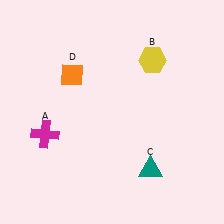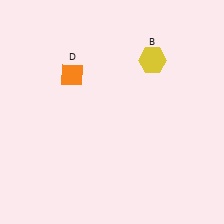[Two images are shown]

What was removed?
The teal triangle (C), the magenta cross (A) were removed in Image 2.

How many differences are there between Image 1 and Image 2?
There are 2 differences between the two images.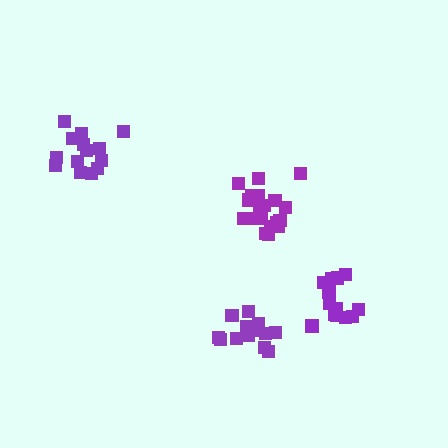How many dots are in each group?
Group 1: 14 dots, Group 2: 19 dots, Group 3: 15 dots, Group 4: 15 dots (63 total).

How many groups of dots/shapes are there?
There are 4 groups.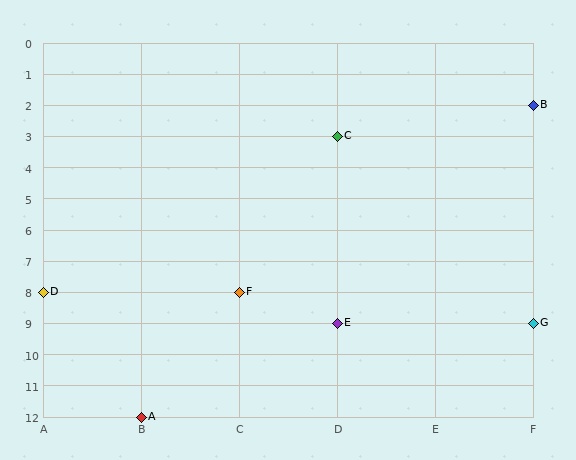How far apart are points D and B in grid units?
Points D and B are 5 columns and 6 rows apart (about 7.8 grid units diagonally).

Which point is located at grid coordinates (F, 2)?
Point B is at (F, 2).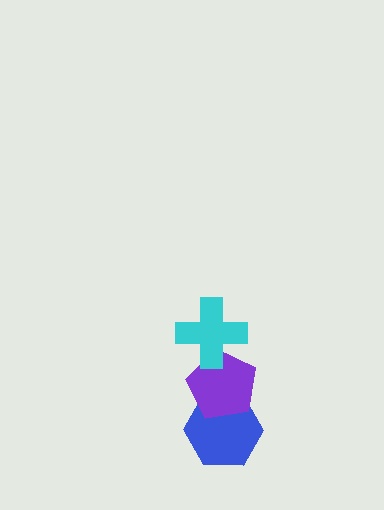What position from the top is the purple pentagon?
The purple pentagon is 2nd from the top.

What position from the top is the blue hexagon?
The blue hexagon is 3rd from the top.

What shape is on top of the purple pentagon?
The cyan cross is on top of the purple pentagon.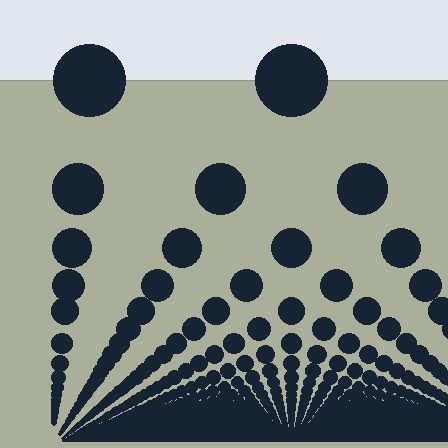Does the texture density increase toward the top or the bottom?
Density increases toward the bottom.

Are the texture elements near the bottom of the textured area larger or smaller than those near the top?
Smaller. The gradient is inverted — elements near the bottom are smaller and denser.